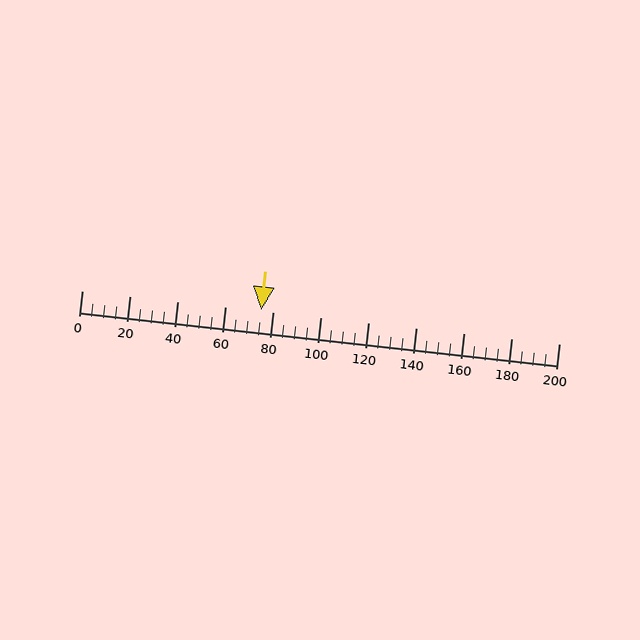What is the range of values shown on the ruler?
The ruler shows values from 0 to 200.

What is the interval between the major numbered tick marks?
The major tick marks are spaced 20 units apart.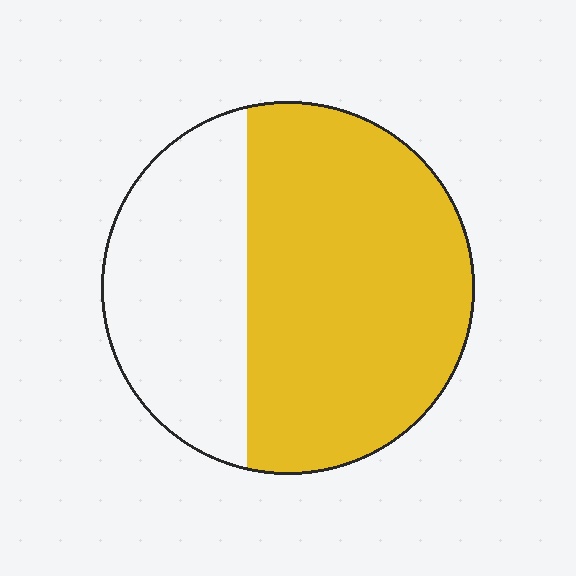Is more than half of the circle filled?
Yes.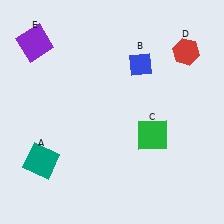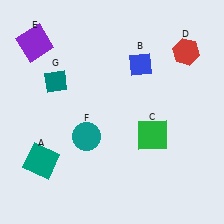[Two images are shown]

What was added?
A teal circle (F), a teal diamond (G) were added in Image 2.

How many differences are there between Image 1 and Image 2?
There are 2 differences between the two images.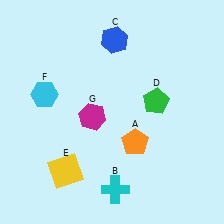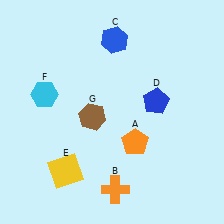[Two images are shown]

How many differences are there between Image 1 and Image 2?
There are 3 differences between the two images.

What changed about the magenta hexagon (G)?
In Image 1, G is magenta. In Image 2, it changed to brown.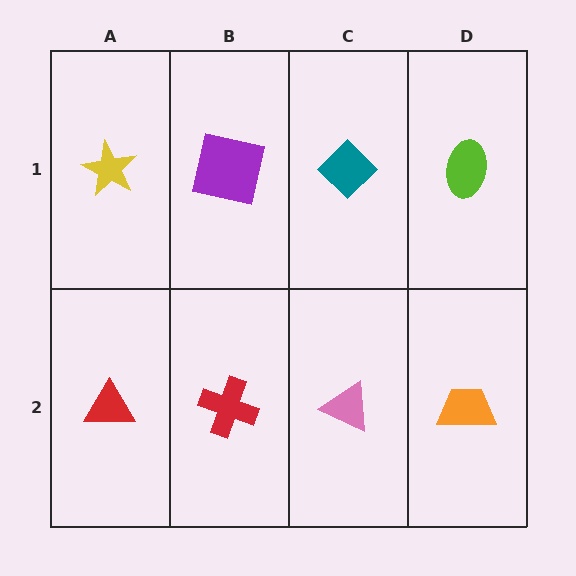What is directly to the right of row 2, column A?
A red cross.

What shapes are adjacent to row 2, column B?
A purple square (row 1, column B), a red triangle (row 2, column A), a pink triangle (row 2, column C).